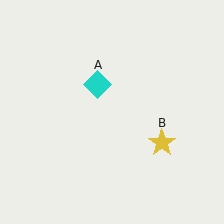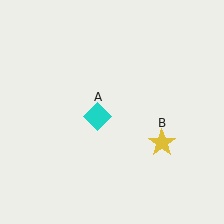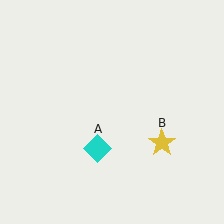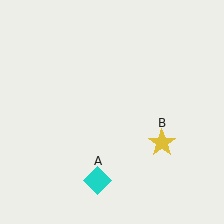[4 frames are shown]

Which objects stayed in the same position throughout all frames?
Yellow star (object B) remained stationary.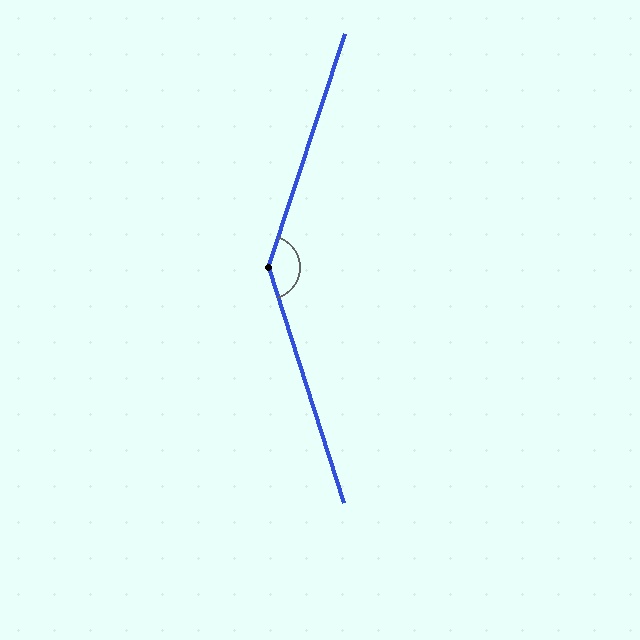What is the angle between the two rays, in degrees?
Approximately 144 degrees.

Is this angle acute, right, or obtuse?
It is obtuse.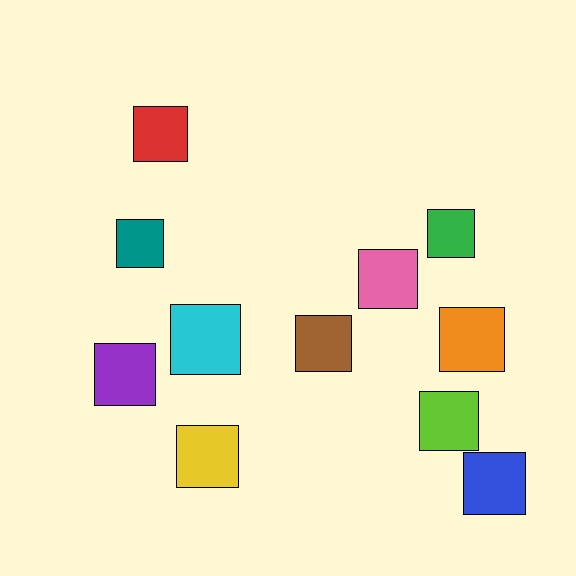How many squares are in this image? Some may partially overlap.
There are 11 squares.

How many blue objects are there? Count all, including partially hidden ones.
There is 1 blue object.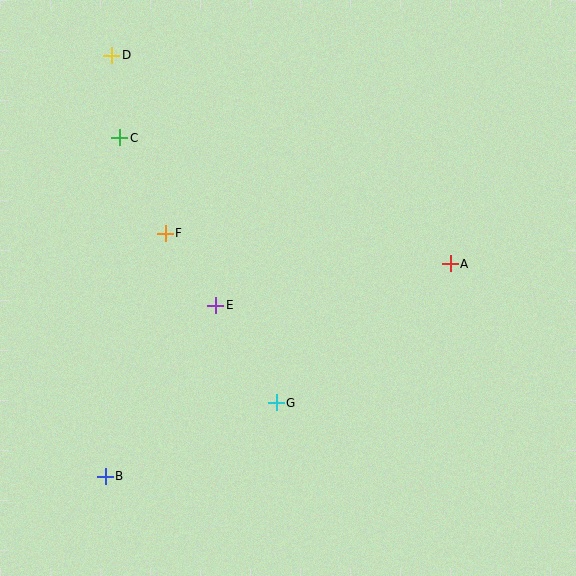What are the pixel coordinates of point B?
Point B is at (105, 476).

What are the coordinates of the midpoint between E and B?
The midpoint between E and B is at (160, 391).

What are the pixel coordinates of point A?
Point A is at (450, 264).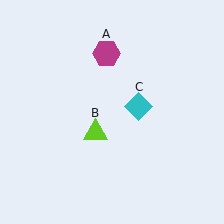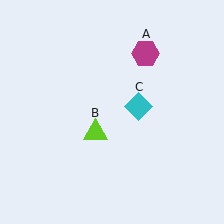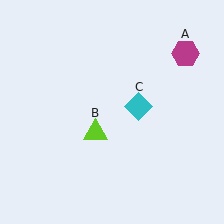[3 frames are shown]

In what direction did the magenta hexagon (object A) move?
The magenta hexagon (object A) moved right.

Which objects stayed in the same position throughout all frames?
Lime triangle (object B) and cyan diamond (object C) remained stationary.